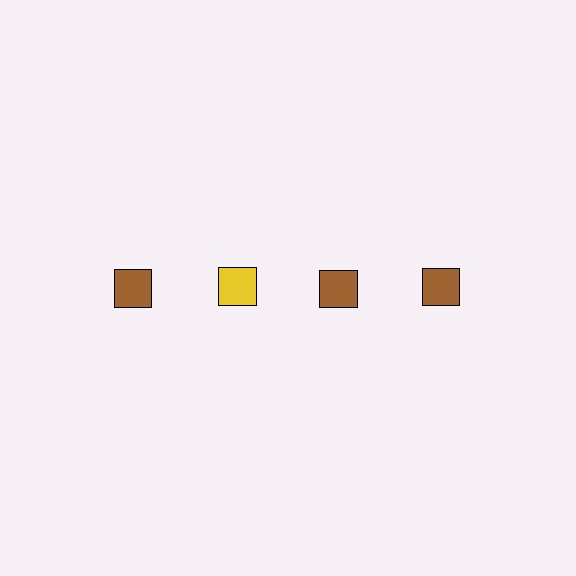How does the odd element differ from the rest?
It has a different color: yellow instead of brown.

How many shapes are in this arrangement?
There are 4 shapes arranged in a grid pattern.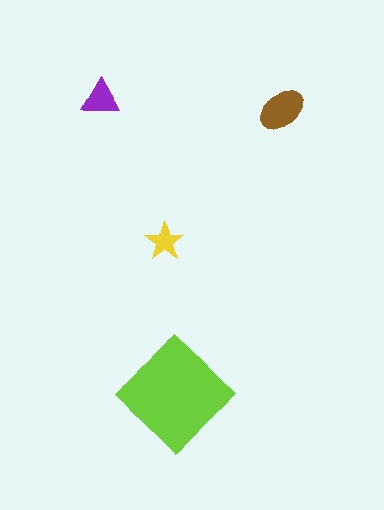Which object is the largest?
The lime diamond.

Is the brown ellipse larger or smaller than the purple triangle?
Larger.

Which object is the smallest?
The yellow star.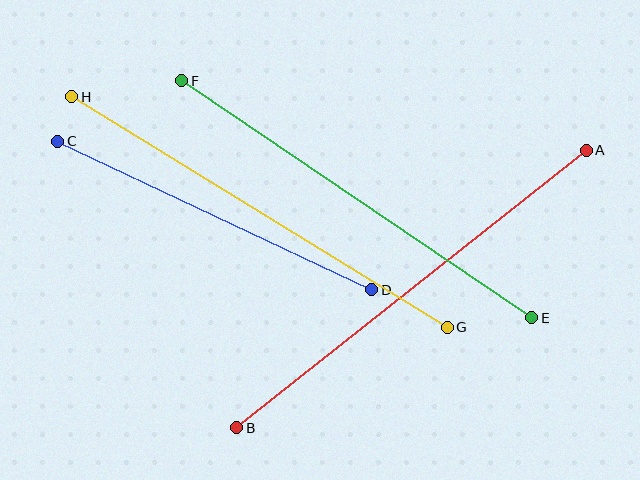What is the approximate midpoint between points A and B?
The midpoint is at approximately (412, 289) pixels.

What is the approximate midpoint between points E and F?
The midpoint is at approximately (357, 199) pixels.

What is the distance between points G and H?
The distance is approximately 441 pixels.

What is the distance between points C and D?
The distance is approximately 347 pixels.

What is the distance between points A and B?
The distance is approximately 446 pixels.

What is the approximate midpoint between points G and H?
The midpoint is at approximately (259, 212) pixels.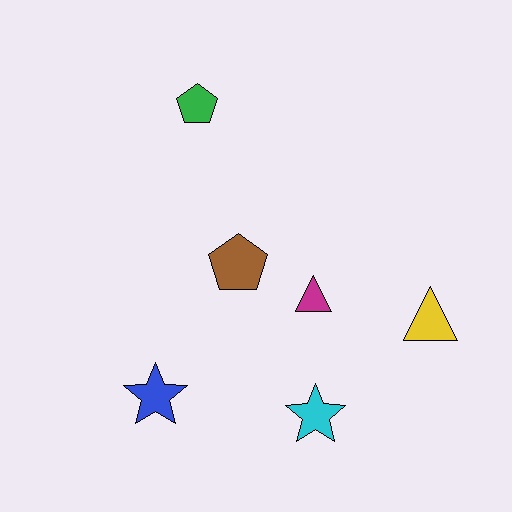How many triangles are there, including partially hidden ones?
There are 2 triangles.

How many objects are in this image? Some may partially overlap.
There are 6 objects.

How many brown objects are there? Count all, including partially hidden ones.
There is 1 brown object.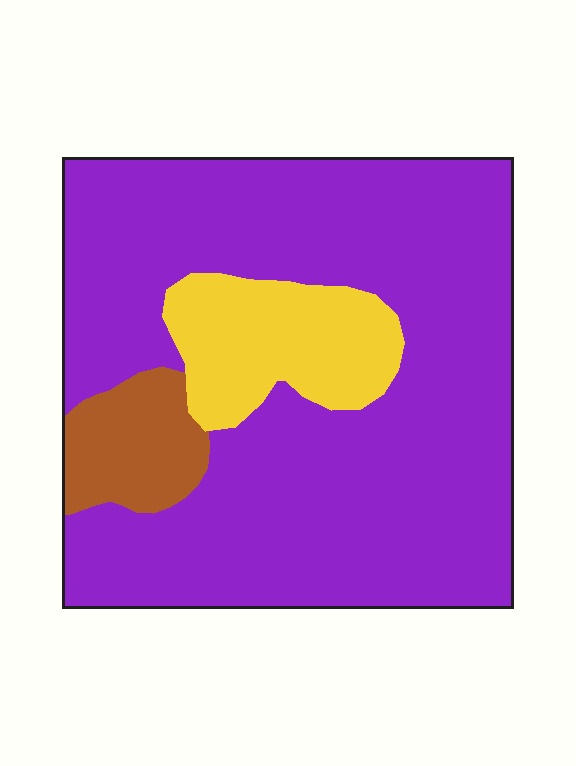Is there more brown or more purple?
Purple.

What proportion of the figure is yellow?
Yellow covers 14% of the figure.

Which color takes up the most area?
Purple, at roughly 80%.